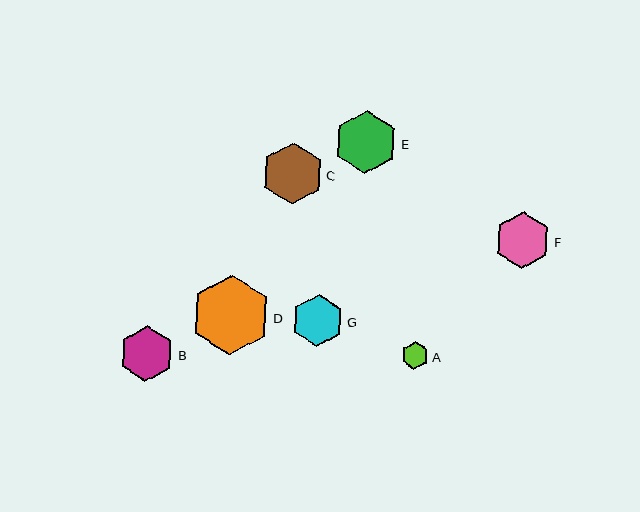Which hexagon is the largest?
Hexagon D is the largest with a size of approximately 80 pixels.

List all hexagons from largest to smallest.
From largest to smallest: D, E, C, F, B, G, A.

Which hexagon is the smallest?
Hexagon A is the smallest with a size of approximately 27 pixels.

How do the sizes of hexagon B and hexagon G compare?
Hexagon B and hexagon G are approximately the same size.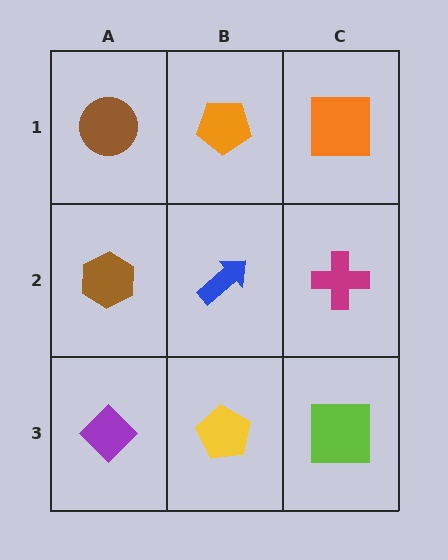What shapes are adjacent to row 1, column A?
A brown hexagon (row 2, column A), an orange pentagon (row 1, column B).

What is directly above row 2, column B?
An orange pentagon.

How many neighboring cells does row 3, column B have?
3.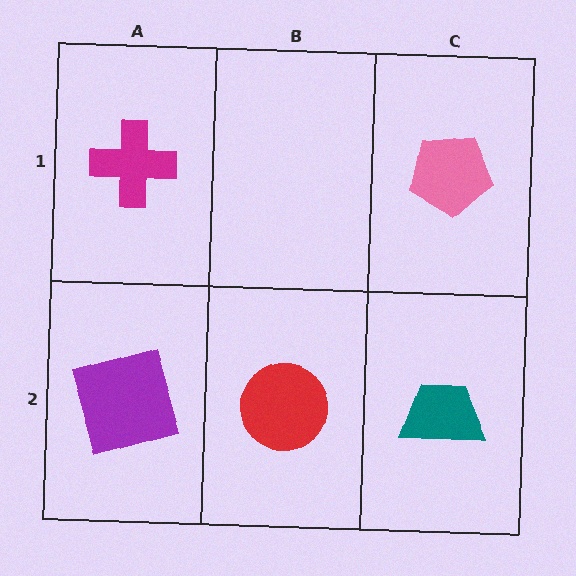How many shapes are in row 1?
2 shapes.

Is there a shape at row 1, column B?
No, that cell is empty.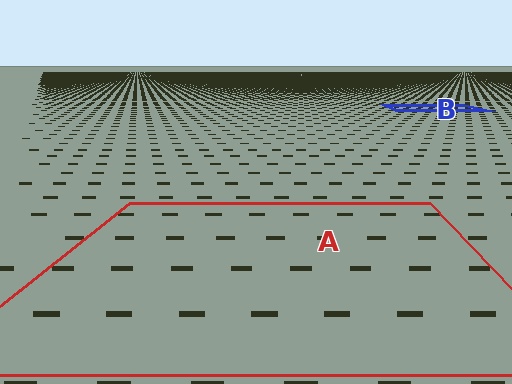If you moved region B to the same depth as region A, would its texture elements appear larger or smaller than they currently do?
They would appear larger. At a closer depth, the same texture elements are projected at a bigger on-screen size.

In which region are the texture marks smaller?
The texture marks are smaller in region B, because it is farther away.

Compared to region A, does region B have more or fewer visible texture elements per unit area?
Region B has more texture elements per unit area — they are packed more densely because it is farther away.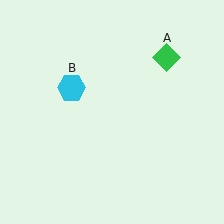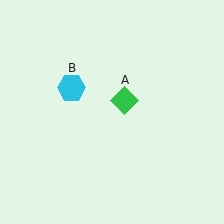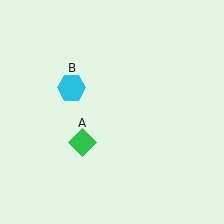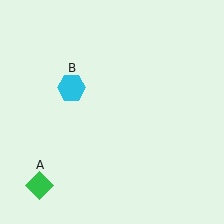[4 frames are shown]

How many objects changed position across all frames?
1 object changed position: green diamond (object A).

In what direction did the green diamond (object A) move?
The green diamond (object A) moved down and to the left.